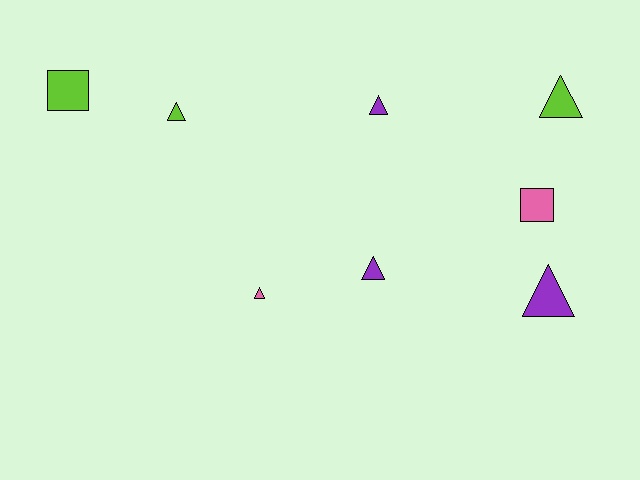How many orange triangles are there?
There are no orange triangles.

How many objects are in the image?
There are 8 objects.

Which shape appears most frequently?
Triangle, with 6 objects.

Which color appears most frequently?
Purple, with 3 objects.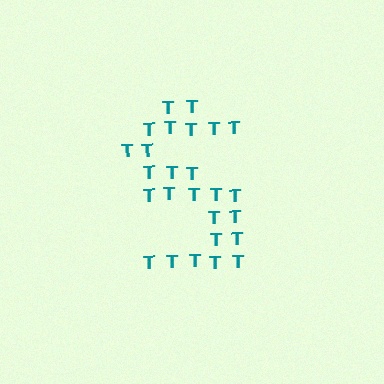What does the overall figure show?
The overall figure shows the letter S.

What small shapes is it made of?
It is made of small letter T's.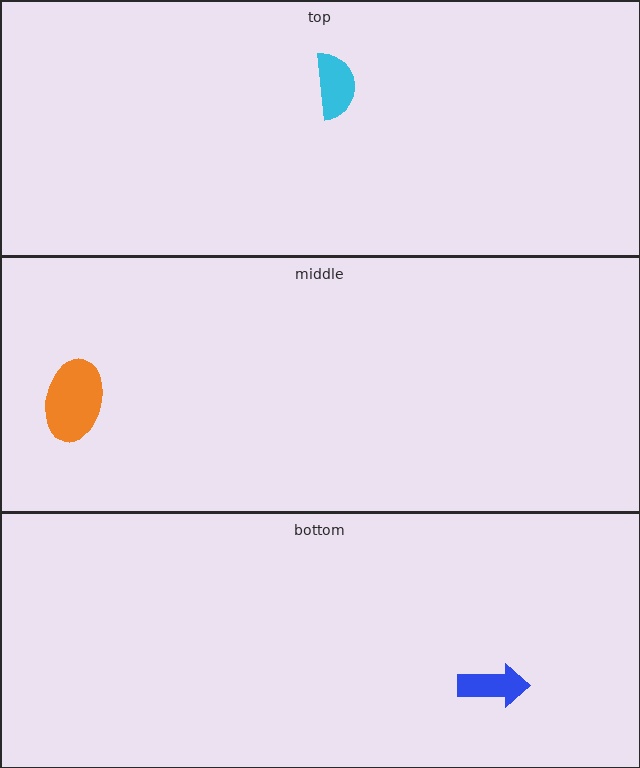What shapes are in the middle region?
The orange ellipse.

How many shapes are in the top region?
1.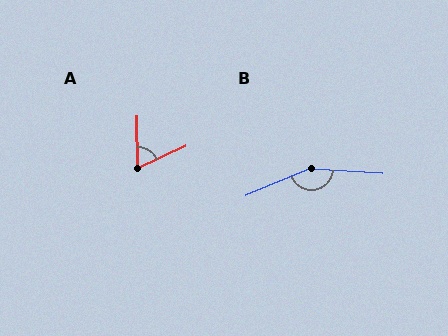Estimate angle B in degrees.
Approximately 154 degrees.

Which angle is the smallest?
A, at approximately 66 degrees.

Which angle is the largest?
B, at approximately 154 degrees.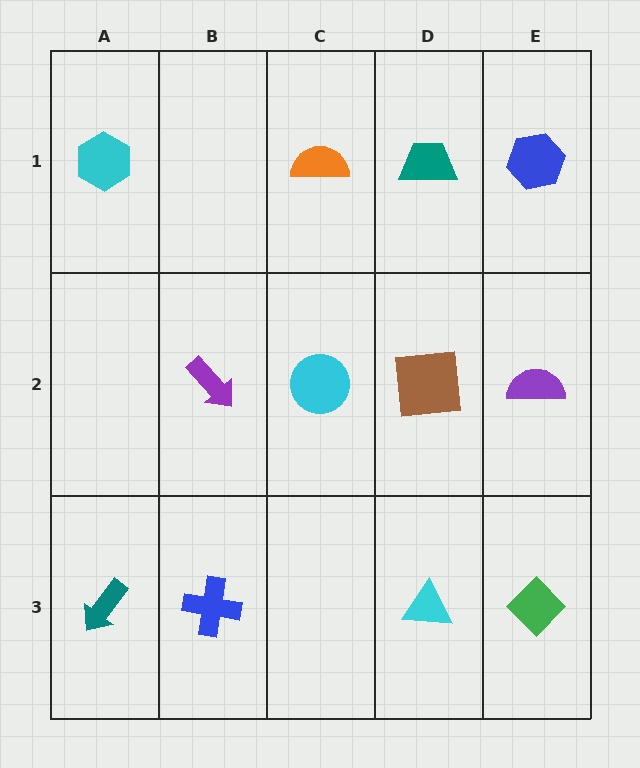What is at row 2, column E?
A purple semicircle.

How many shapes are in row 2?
4 shapes.